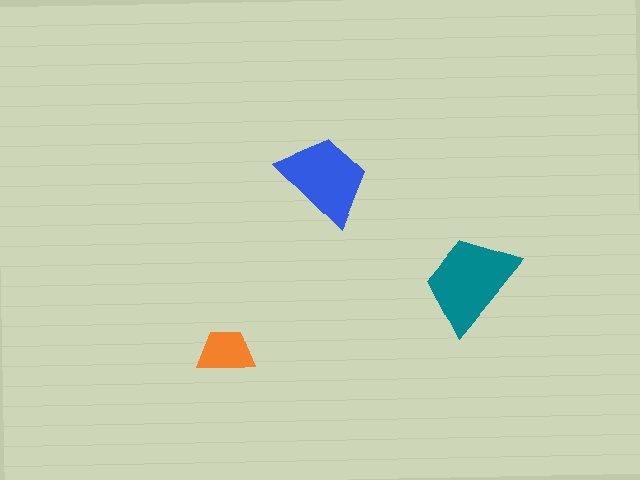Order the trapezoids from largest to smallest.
the teal one, the blue one, the orange one.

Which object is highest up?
The blue trapezoid is topmost.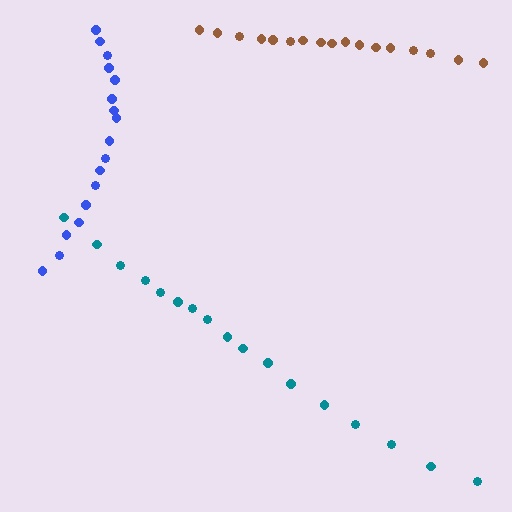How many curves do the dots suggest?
There are 3 distinct paths.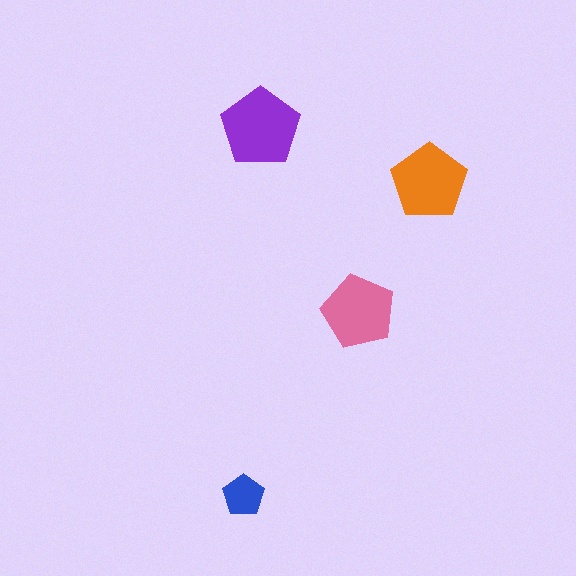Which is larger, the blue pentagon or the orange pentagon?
The orange one.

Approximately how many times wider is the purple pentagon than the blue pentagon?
About 2 times wider.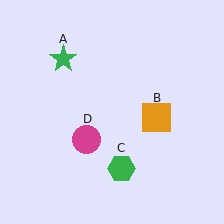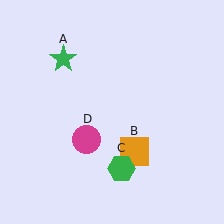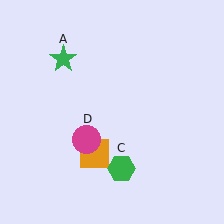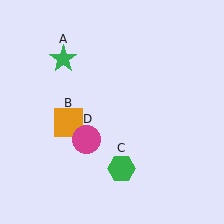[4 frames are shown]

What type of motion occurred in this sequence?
The orange square (object B) rotated clockwise around the center of the scene.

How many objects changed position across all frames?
1 object changed position: orange square (object B).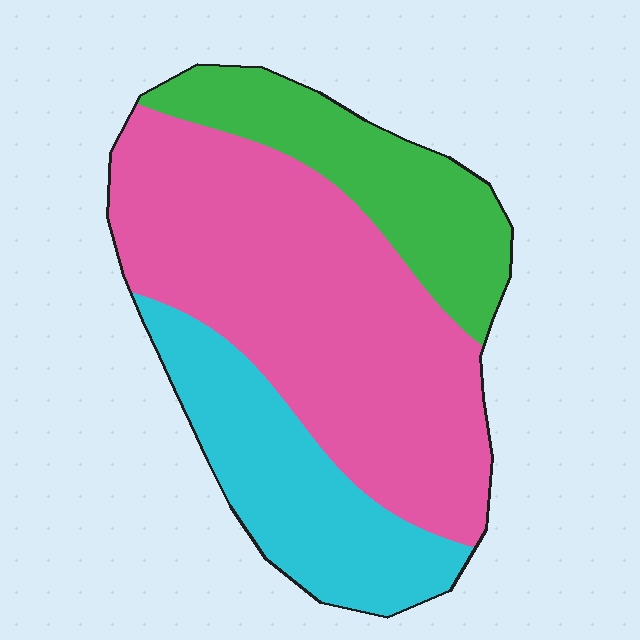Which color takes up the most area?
Pink, at roughly 55%.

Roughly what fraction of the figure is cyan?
Cyan covers around 25% of the figure.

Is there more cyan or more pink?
Pink.